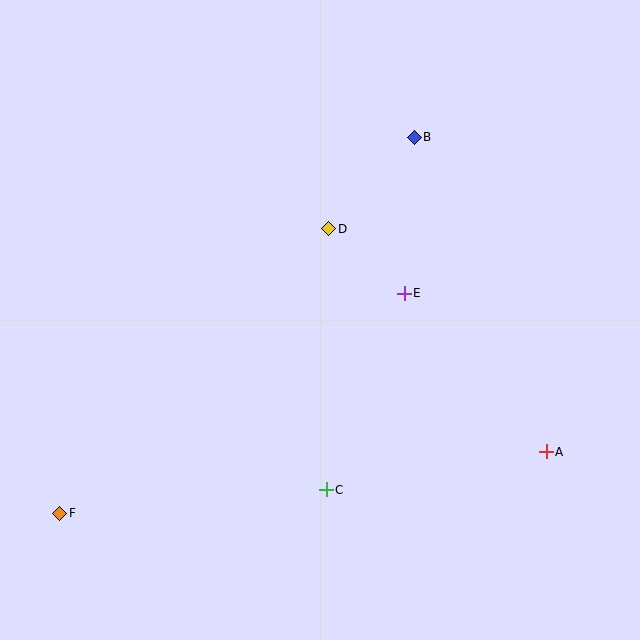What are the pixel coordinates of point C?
Point C is at (326, 490).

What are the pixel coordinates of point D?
Point D is at (329, 229).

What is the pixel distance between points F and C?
The distance between F and C is 268 pixels.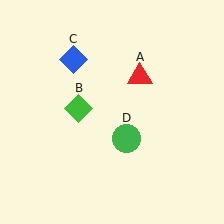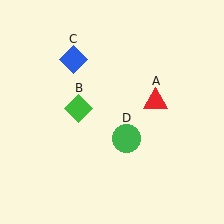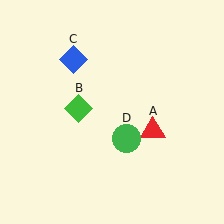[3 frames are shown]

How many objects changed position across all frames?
1 object changed position: red triangle (object A).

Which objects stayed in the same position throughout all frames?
Green diamond (object B) and blue diamond (object C) and green circle (object D) remained stationary.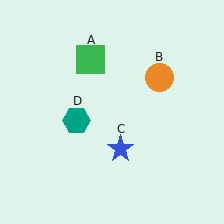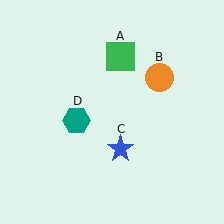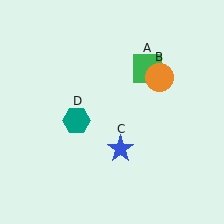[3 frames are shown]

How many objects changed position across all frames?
1 object changed position: green square (object A).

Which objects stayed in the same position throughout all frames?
Orange circle (object B) and blue star (object C) and teal hexagon (object D) remained stationary.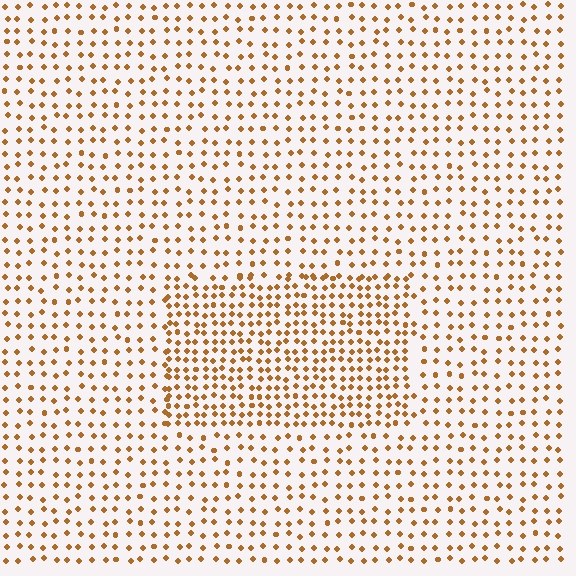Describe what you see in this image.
The image contains small brown elements arranged at two different densities. A rectangle-shaped region is visible where the elements are more densely packed than the surrounding area.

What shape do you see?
I see a rectangle.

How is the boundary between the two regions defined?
The boundary is defined by a change in element density (approximately 1.8x ratio). All elements are the same color, size, and shape.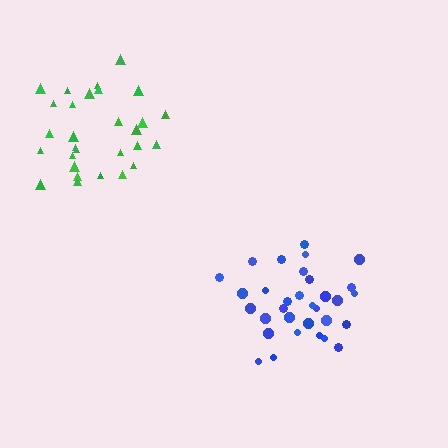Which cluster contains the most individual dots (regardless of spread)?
Blue (33).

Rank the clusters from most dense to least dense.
blue, green.